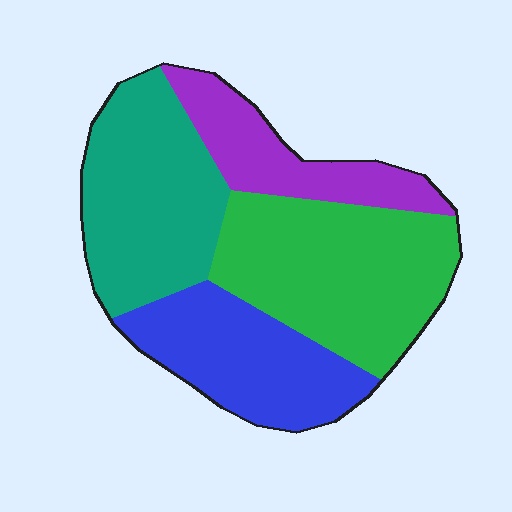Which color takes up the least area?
Purple, at roughly 15%.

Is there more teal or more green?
Green.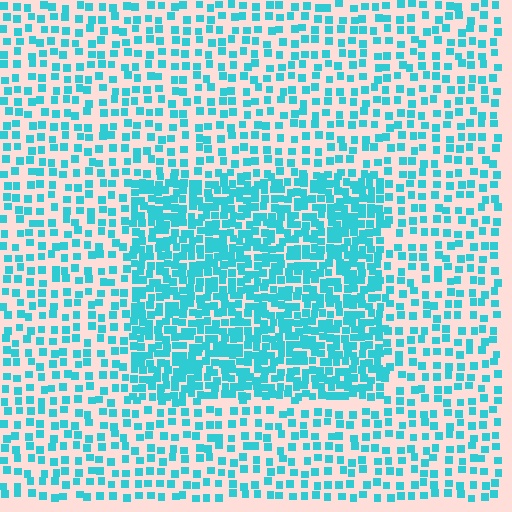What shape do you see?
I see a rectangle.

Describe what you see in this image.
The image contains small cyan elements arranged at two different densities. A rectangle-shaped region is visible where the elements are more densely packed than the surrounding area.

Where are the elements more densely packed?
The elements are more densely packed inside the rectangle boundary.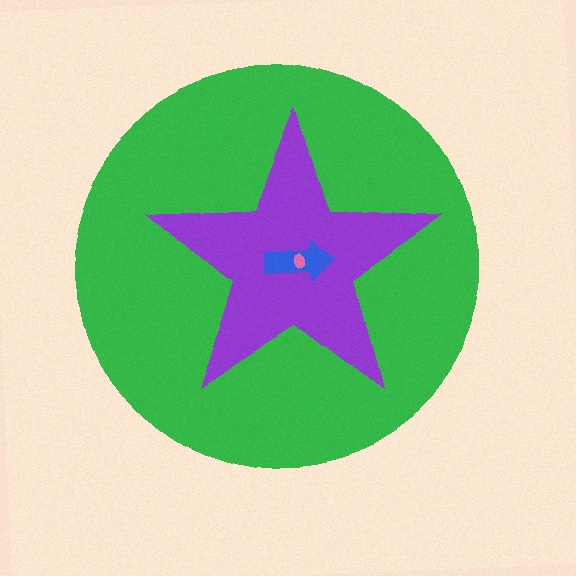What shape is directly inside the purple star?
The blue arrow.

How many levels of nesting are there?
4.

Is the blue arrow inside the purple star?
Yes.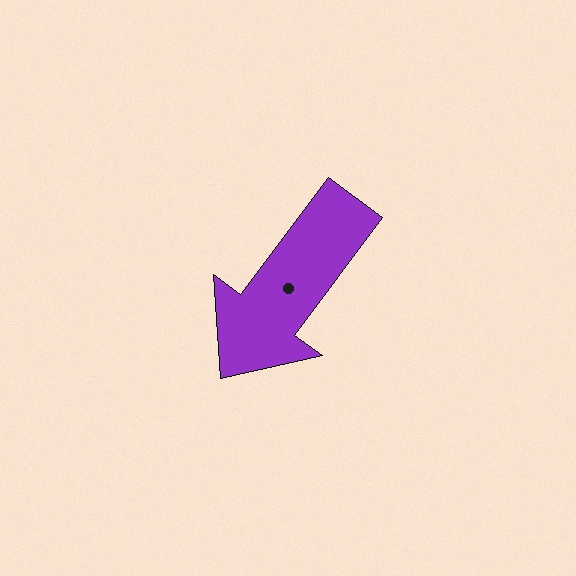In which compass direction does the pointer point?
Southwest.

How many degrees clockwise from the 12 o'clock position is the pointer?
Approximately 217 degrees.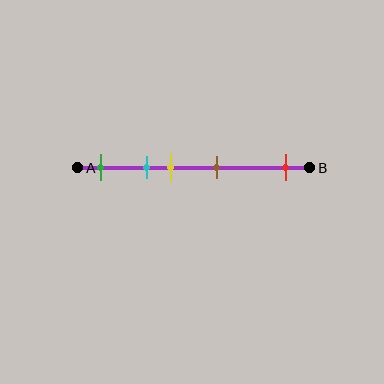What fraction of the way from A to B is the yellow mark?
The yellow mark is approximately 40% (0.4) of the way from A to B.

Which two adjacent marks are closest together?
The cyan and yellow marks are the closest adjacent pair.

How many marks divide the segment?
There are 5 marks dividing the segment.